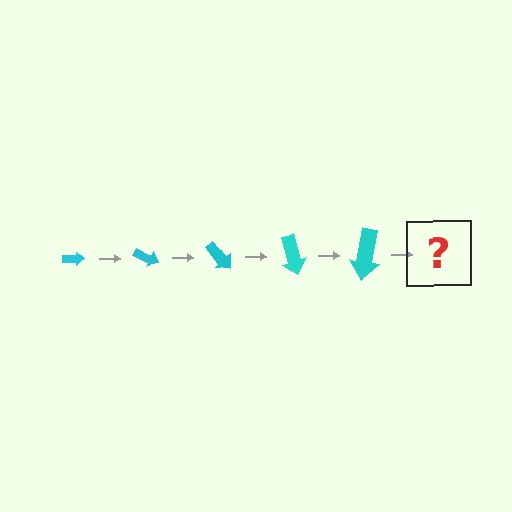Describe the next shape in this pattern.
It should be an arrow, larger than the previous one and rotated 125 degrees from the start.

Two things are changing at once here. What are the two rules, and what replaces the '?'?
The two rules are that the arrow grows larger each step and it rotates 25 degrees each step. The '?' should be an arrow, larger than the previous one and rotated 125 degrees from the start.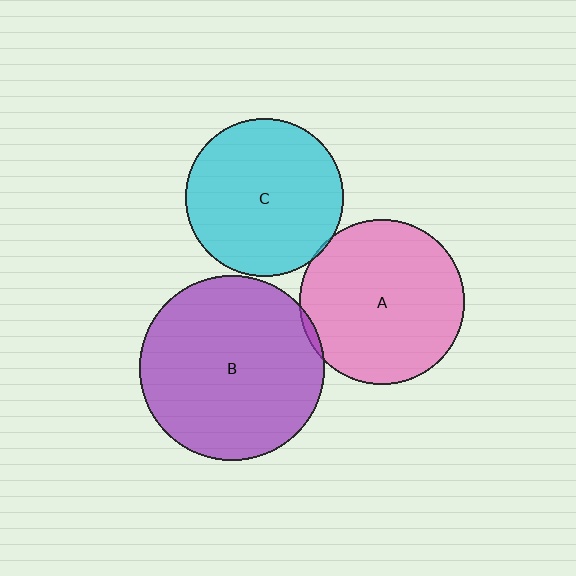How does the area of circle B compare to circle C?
Approximately 1.4 times.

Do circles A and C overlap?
Yes.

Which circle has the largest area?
Circle B (purple).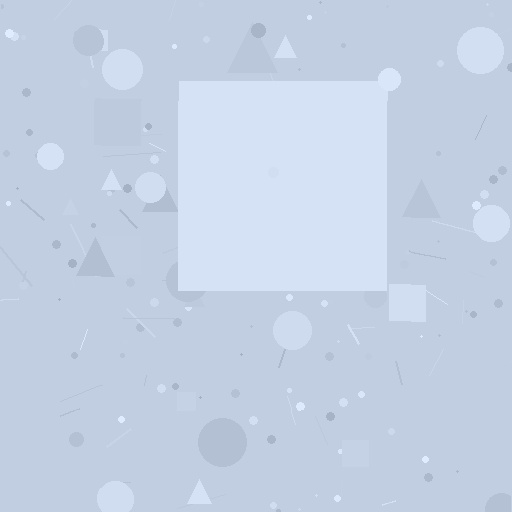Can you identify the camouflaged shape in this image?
The camouflaged shape is a square.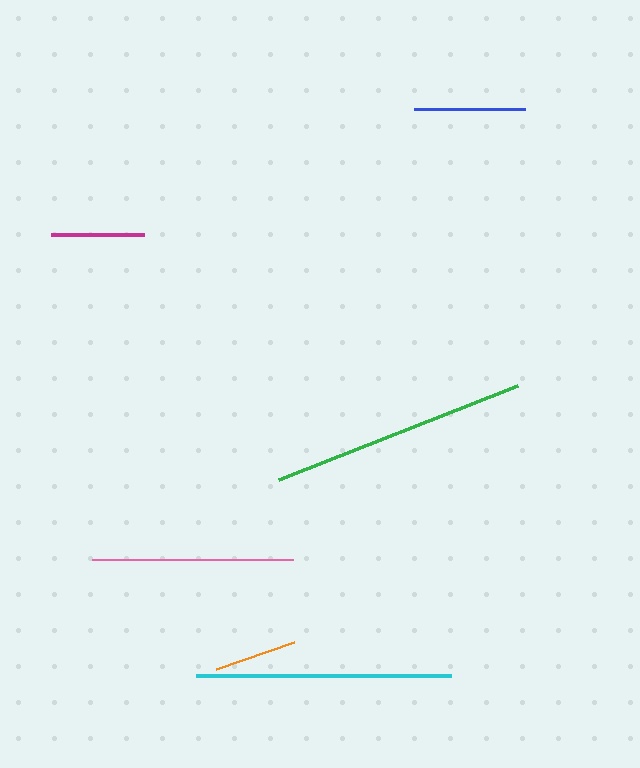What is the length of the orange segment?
The orange segment is approximately 83 pixels long.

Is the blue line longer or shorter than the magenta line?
The blue line is longer than the magenta line.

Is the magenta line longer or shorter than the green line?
The green line is longer than the magenta line.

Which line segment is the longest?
The green line is the longest at approximately 257 pixels.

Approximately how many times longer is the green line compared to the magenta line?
The green line is approximately 2.8 times the length of the magenta line.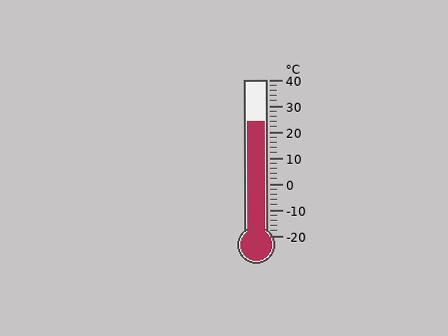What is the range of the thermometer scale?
The thermometer scale ranges from -20°C to 40°C.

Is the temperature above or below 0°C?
The temperature is above 0°C.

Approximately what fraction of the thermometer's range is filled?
The thermometer is filled to approximately 75% of its range.